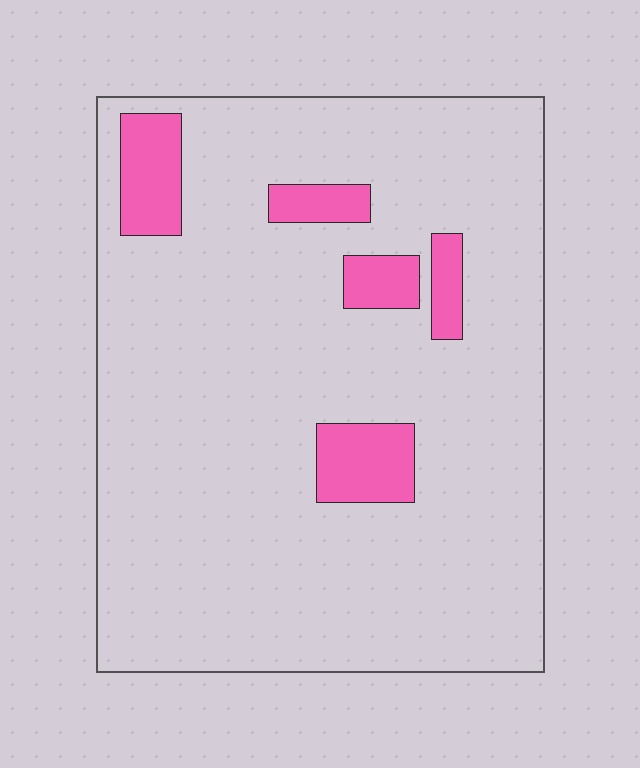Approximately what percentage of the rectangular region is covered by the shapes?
Approximately 10%.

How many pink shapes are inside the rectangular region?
5.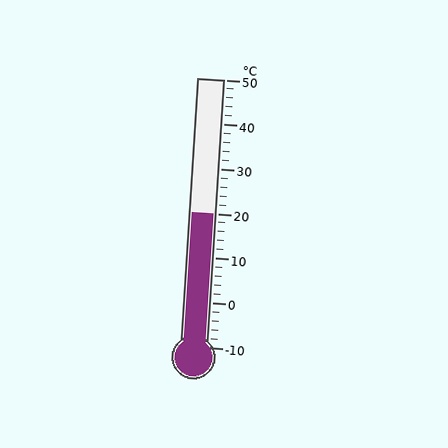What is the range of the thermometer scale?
The thermometer scale ranges from -10°C to 50°C.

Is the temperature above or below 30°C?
The temperature is below 30°C.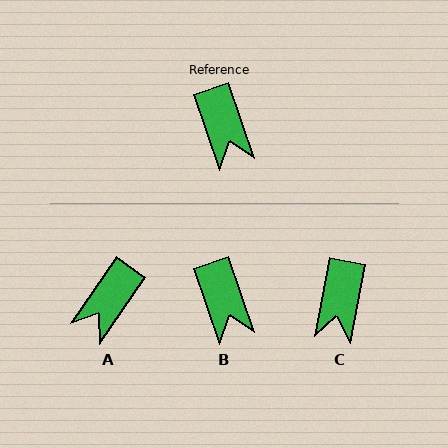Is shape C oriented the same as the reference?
No, it is off by about 30 degrees.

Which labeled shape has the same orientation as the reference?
B.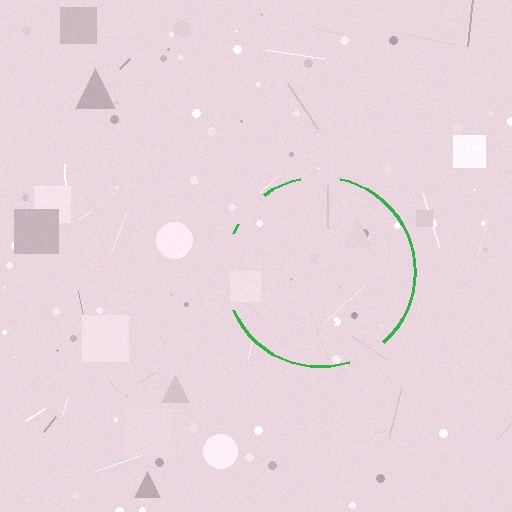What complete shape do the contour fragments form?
The contour fragments form a circle.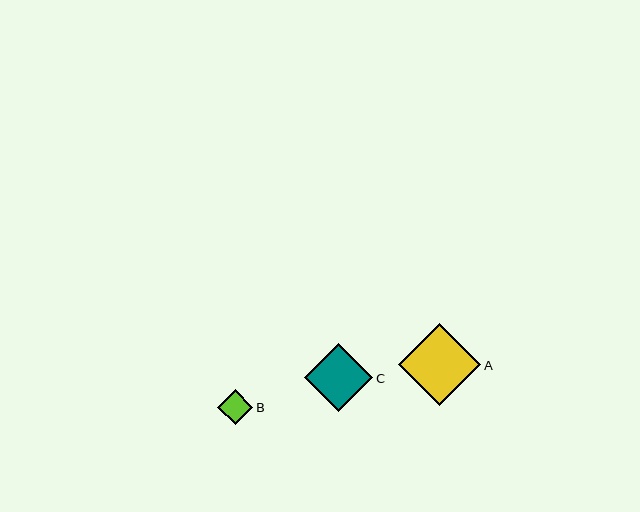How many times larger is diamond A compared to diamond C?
Diamond A is approximately 1.2 times the size of diamond C.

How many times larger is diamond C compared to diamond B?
Diamond C is approximately 1.9 times the size of diamond B.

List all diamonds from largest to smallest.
From largest to smallest: A, C, B.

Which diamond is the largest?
Diamond A is the largest with a size of approximately 82 pixels.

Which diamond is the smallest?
Diamond B is the smallest with a size of approximately 35 pixels.